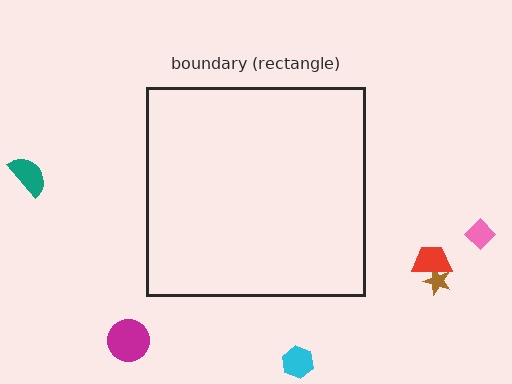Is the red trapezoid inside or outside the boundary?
Outside.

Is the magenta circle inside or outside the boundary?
Outside.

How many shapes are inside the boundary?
0 inside, 6 outside.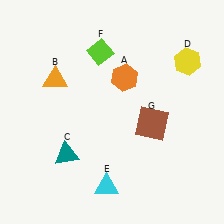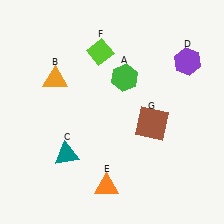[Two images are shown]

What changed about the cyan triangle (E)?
In Image 1, E is cyan. In Image 2, it changed to orange.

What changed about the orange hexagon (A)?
In Image 1, A is orange. In Image 2, it changed to green.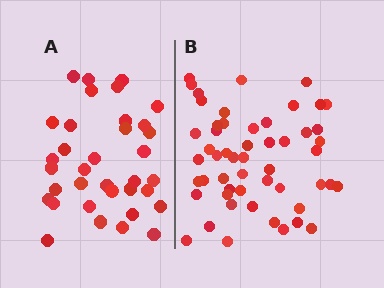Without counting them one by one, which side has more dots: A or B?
Region B (the right region) has more dots.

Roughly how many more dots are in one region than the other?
Region B has approximately 20 more dots than region A.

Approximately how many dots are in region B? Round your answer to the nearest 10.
About 50 dots. (The exact count is 53, which rounds to 50.)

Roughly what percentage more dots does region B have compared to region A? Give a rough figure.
About 50% more.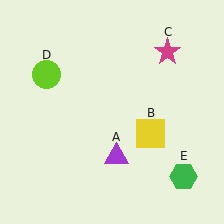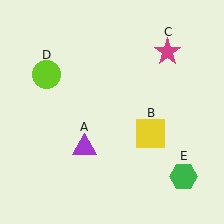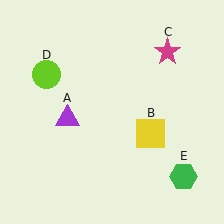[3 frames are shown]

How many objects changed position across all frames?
1 object changed position: purple triangle (object A).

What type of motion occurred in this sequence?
The purple triangle (object A) rotated clockwise around the center of the scene.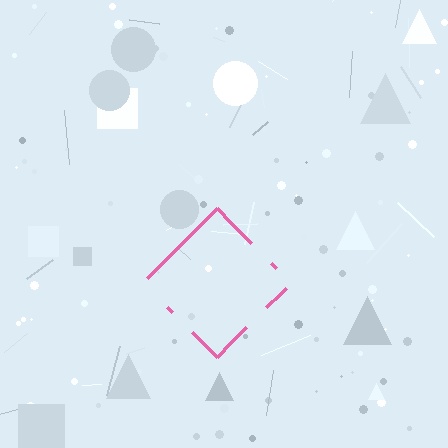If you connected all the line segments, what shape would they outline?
They would outline a diamond.